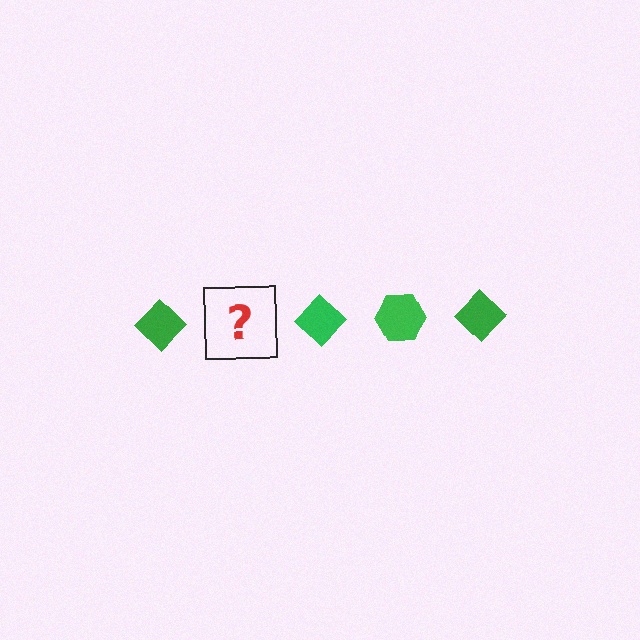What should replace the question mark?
The question mark should be replaced with a green hexagon.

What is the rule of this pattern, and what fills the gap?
The rule is that the pattern cycles through diamond, hexagon shapes in green. The gap should be filled with a green hexagon.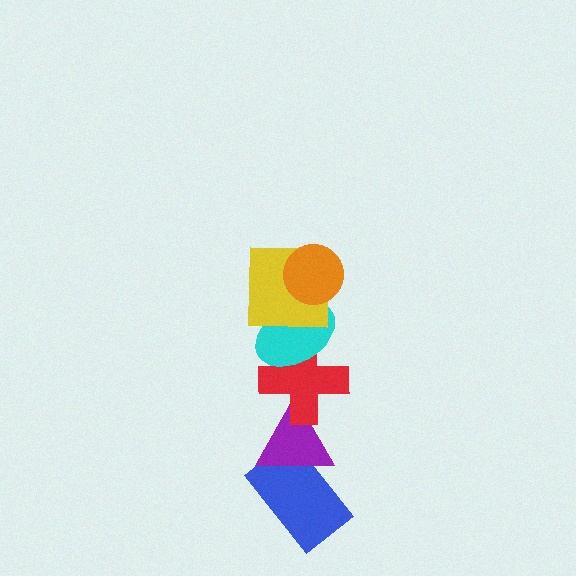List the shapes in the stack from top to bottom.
From top to bottom: the orange circle, the yellow square, the cyan ellipse, the red cross, the purple triangle, the blue rectangle.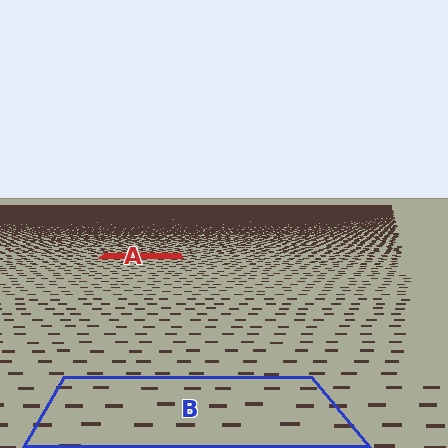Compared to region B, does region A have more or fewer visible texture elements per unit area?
Region A has more texture elements per unit area — they are packed more densely because it is farther away.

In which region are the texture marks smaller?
The texture marks are smaller in region A, because it is farther away.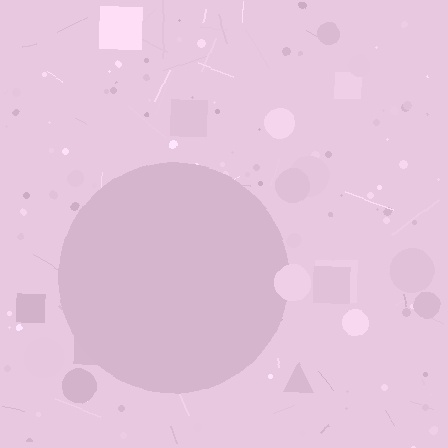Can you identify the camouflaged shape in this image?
The camouflaged shape is a circle.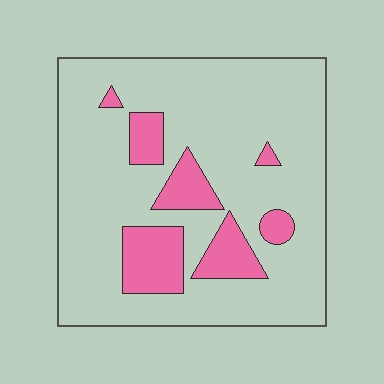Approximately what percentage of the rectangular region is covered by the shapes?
Approximately 20%.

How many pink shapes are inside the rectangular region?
7.